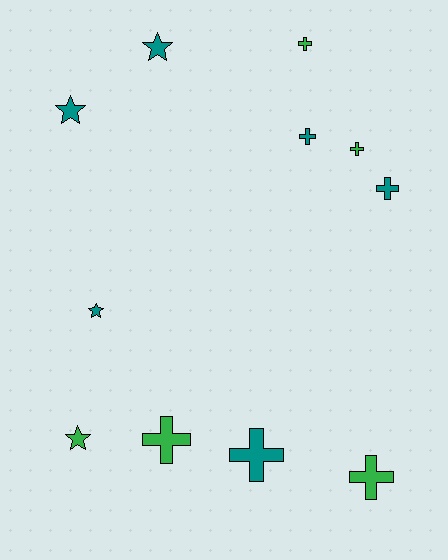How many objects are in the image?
There are 11 objects.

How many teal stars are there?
There are 3 teal stars.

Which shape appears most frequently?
Cross, with 7 objects.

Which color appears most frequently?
Teal, with 6 objects.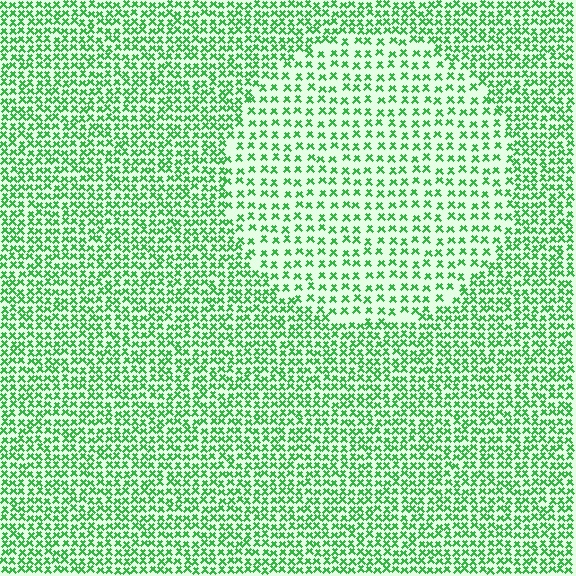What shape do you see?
I see a circle.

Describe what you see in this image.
The image contains small green elements arranged at two different densities. A circle-shaped region is visible where the elements are less densely packed than the surrounding area.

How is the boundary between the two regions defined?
The boundary is defined by a change in element density (approximately 1.8x ratio). All elements are the same color, size, and shape.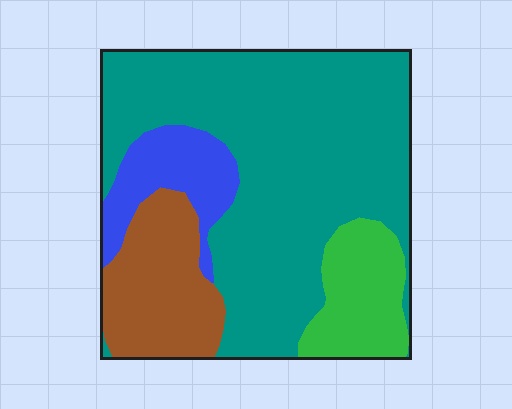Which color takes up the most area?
Teal, at roughly 60%.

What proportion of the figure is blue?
Blue covers roughly 10% of the figure.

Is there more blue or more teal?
Teal.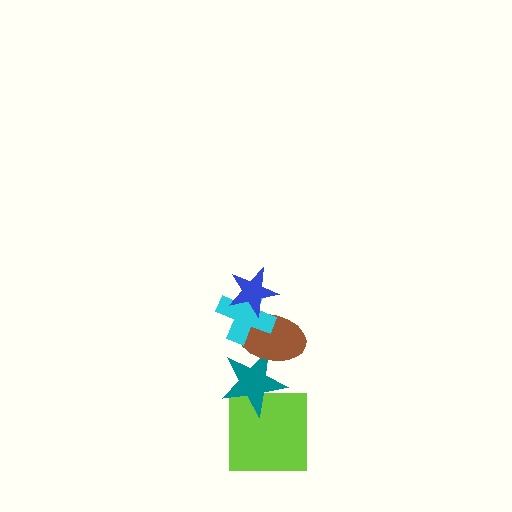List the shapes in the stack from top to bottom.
From top to bottom: the blue star, the cyan cross, the brown ellipse, the teal star, the lime square.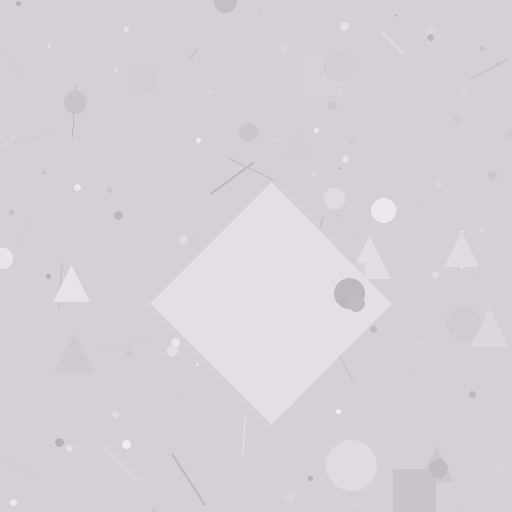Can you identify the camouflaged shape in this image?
The camouflaged shape is a diamond.